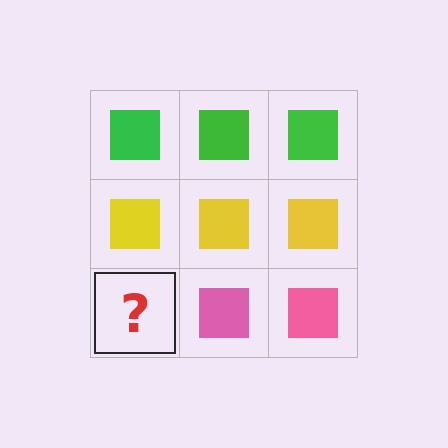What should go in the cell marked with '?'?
The missing cell should contain a pink square.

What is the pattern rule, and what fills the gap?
The rule is that each row has a consistent color. The gap should be filled with a pink square.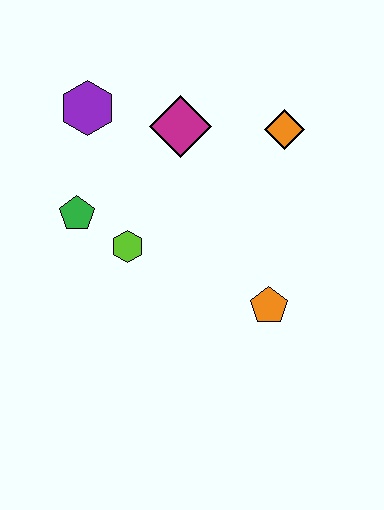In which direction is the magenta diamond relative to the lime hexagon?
The magenta diamond is above the lime hexagon.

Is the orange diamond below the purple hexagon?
Yes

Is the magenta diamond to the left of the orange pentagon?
Yes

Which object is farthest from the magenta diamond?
The orange pentagon is farthest from the magenta diamond.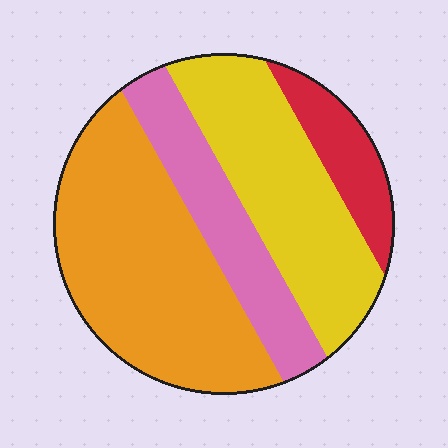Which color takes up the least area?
Red, at roughly 10%.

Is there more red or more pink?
Pink.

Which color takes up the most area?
Orange, at roughly 40%.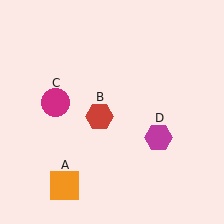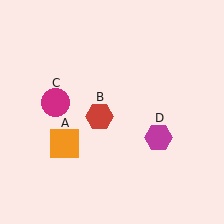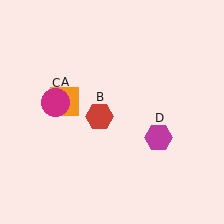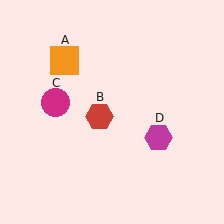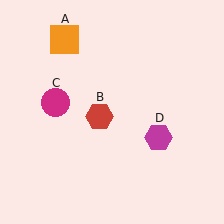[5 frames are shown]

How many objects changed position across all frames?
1 object changed position: orange square (object A).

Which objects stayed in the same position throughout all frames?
Red hexagon (object B) and magenta circle (object C) and magenta hexagon (object D) remained stationary.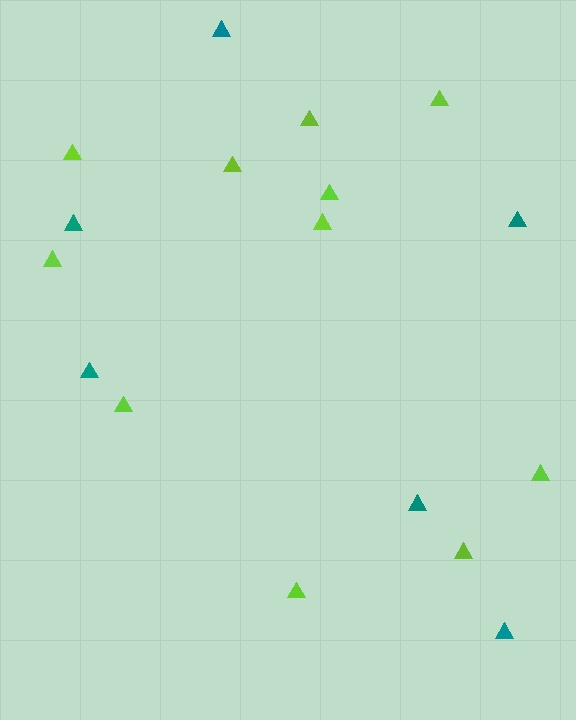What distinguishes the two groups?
There are 2 groups: one group of teal triangles (6) and one group of lime triangles (11).